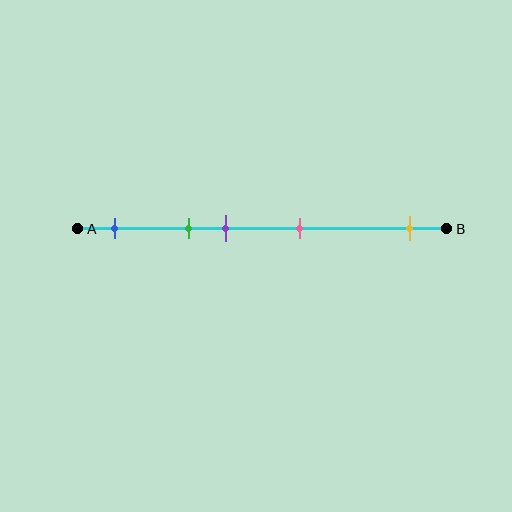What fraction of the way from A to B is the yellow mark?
The yellow mark is approximately 90% (0.9) of the way from A to B.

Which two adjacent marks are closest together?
The green and purple marks are the closest adjacent pair.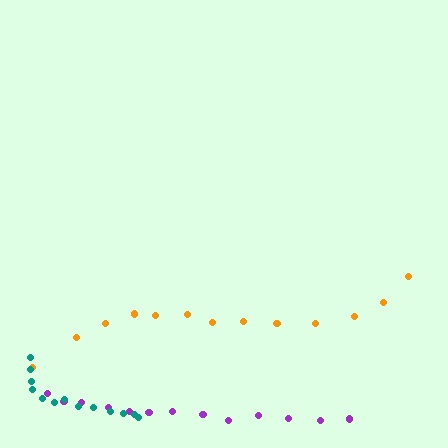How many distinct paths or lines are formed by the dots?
There are 3 distinct paths.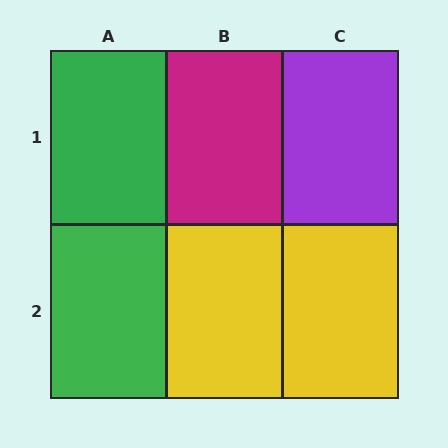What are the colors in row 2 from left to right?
Green, yellow, yellow.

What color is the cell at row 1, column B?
Magenta.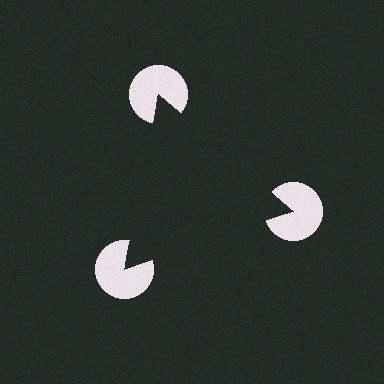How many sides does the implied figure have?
3 sides.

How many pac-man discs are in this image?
There are 3 — one at each vertex of the illusory triangle.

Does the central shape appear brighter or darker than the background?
It typically appears slightly darker than the background, even though no actual brightness change is drawn.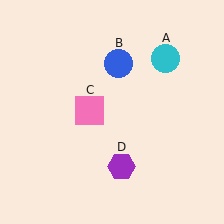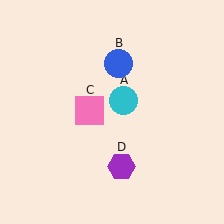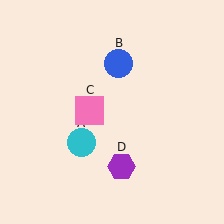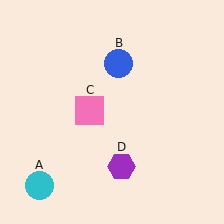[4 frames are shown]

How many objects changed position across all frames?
1 object changed position: cyan circle (object A).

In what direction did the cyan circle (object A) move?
The cyan circle (object A) moved down and to the left.